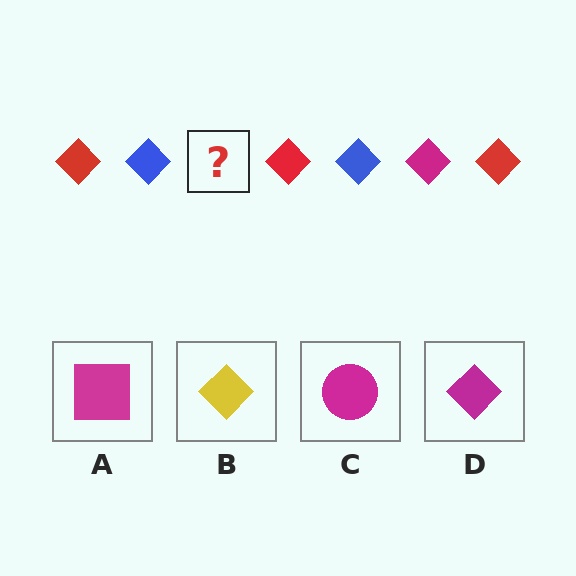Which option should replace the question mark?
Option D.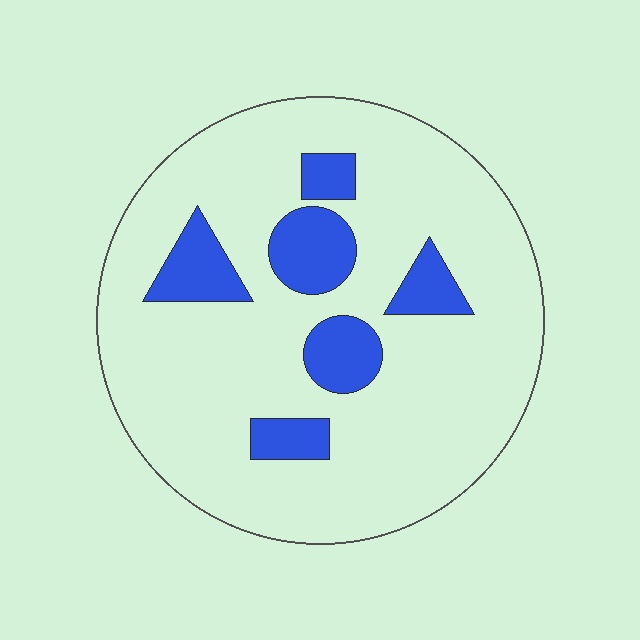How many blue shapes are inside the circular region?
6.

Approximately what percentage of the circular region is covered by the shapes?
Approximately 15%.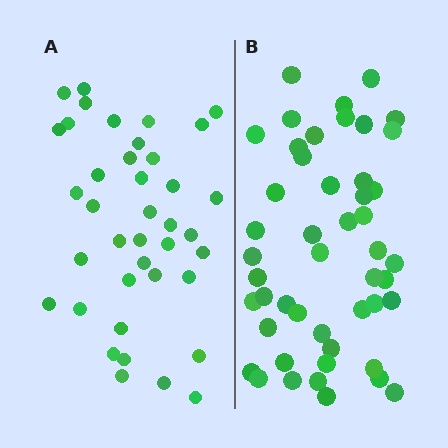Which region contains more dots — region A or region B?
Region B (the right region) has more dots.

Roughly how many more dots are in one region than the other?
Region B has roughly 8 or so more dots than region A.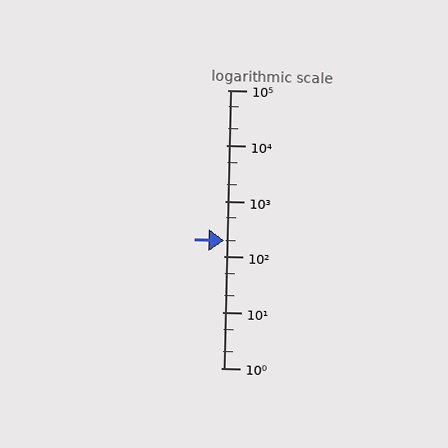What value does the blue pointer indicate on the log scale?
The pointer indicates approximately 200.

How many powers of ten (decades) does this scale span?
The scale spans 5 decades, from 1 to 100000.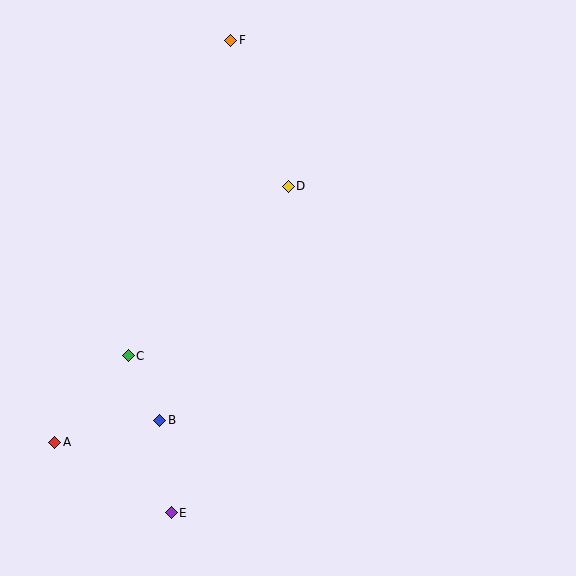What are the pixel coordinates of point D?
Point D is at (288, 186).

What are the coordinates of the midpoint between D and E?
The midpoint between D and E is at (230, 349).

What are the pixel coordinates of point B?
Point B is at (160, 420).